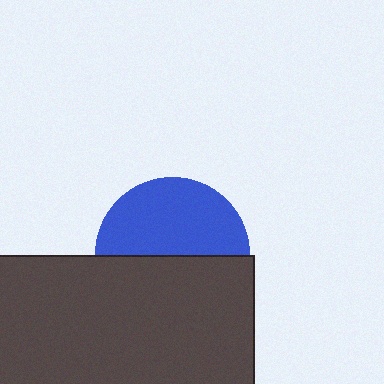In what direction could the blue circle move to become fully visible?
The blue circle could move up. That would shift it out from behind the dark gray rectangle entirely.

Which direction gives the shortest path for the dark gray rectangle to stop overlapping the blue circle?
Moving down gives the shortest separation.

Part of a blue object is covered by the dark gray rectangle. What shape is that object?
It is a circle.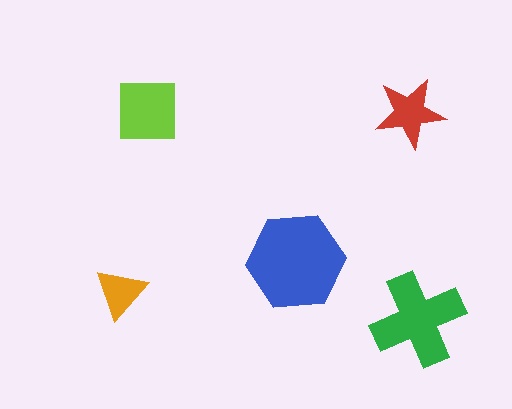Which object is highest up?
The lime square is topmost.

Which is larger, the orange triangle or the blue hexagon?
The blue hexagon.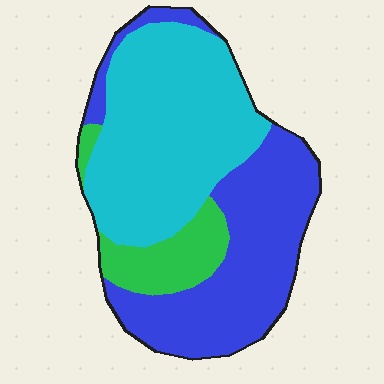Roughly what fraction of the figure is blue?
Blue takes up about two fifths (2/5) of the figure.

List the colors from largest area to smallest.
From largest to smallest: cyan, blue, green.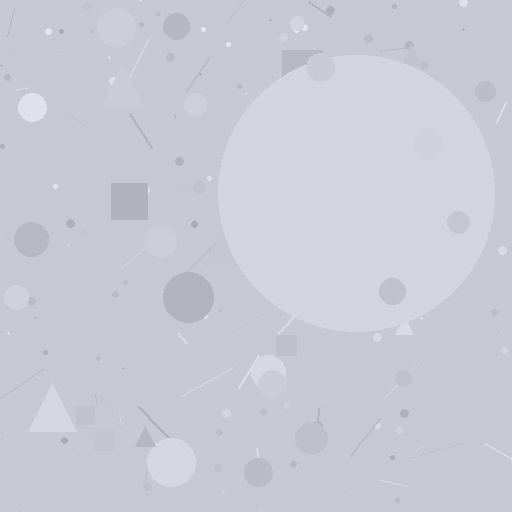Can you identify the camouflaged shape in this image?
The camouflaged shape is a circle.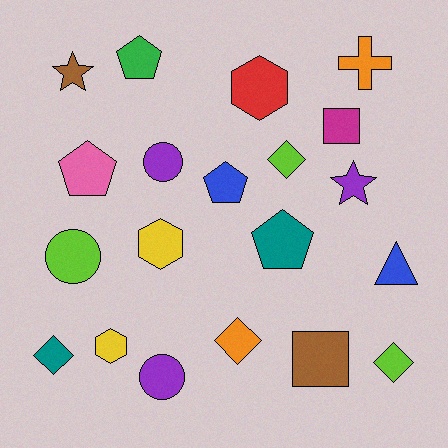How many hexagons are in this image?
There are 3 hexagons.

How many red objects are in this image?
There is 1 red object.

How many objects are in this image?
There are 20 objects.